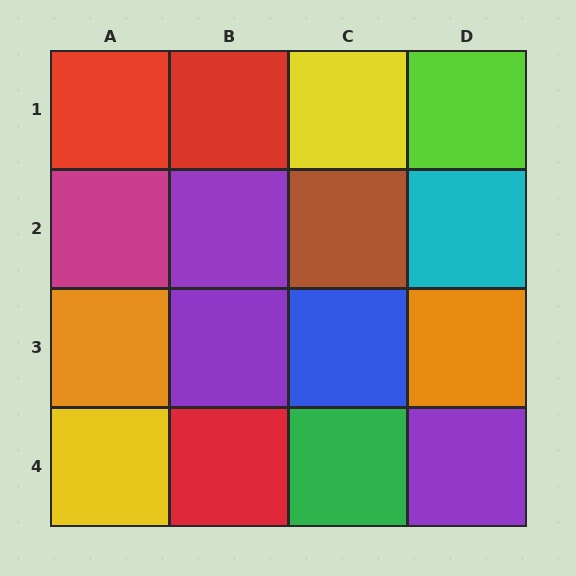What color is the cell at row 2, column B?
Purple.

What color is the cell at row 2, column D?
Cyan.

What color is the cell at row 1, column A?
Red.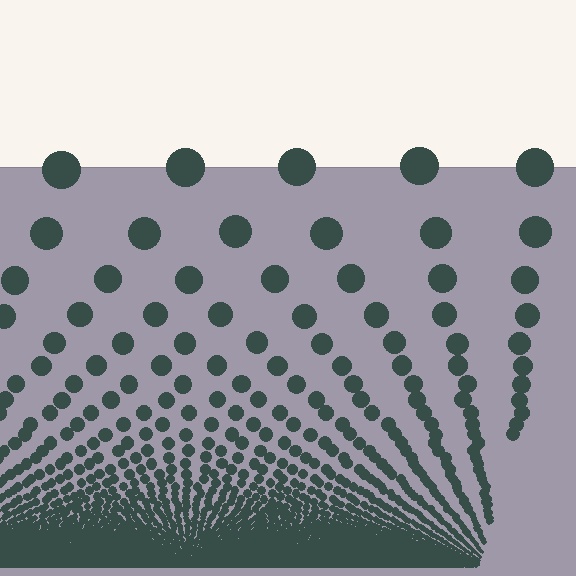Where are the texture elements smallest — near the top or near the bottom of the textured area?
Near the bottom.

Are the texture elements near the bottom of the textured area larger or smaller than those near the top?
Smaller. The gradient is inverted — elements near the bottom are smaller and denser.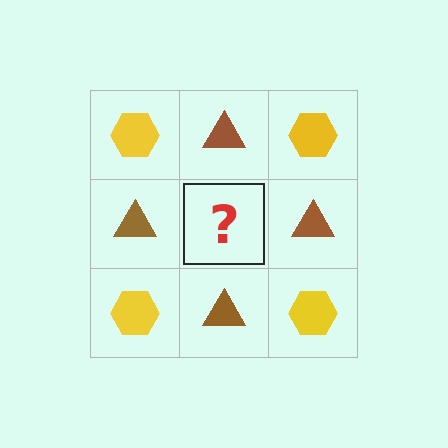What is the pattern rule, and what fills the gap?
The rule is that it alternates yellow hexagon and brown triangle in a checkerboard pattern. The gap should be filled with a yellow hexagon.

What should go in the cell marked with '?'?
The missing cell should contain a yellow hexagon.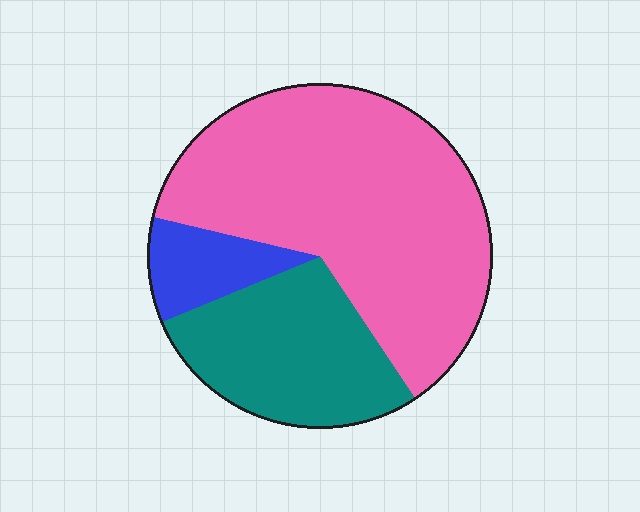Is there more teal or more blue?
Teal.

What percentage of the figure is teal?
Teal covers around 30% of the figure.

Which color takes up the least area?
Blue, at roughly 10%.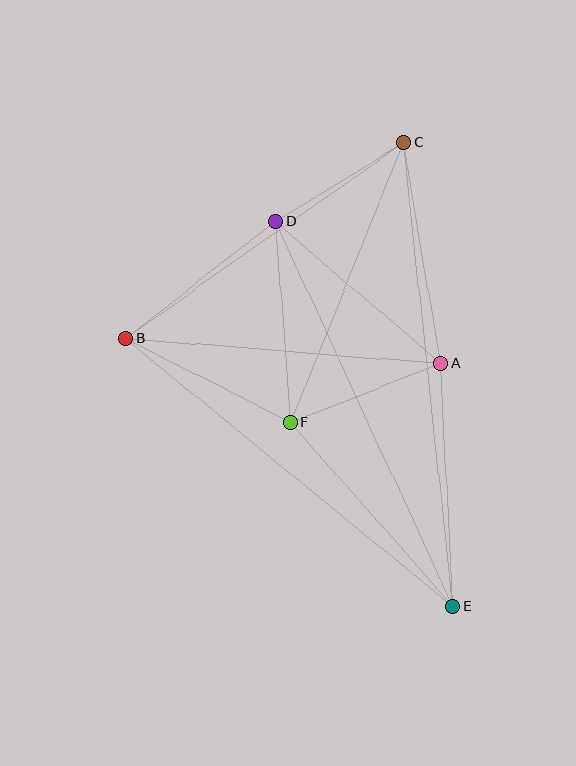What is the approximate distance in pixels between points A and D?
The distance between A and D is approximately 218 pixels.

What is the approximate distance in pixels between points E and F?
The distance between E and F is approximately 246 pixels.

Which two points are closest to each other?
Points C and D are closest to each other.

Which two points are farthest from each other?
Points C and E are farthest from each other.